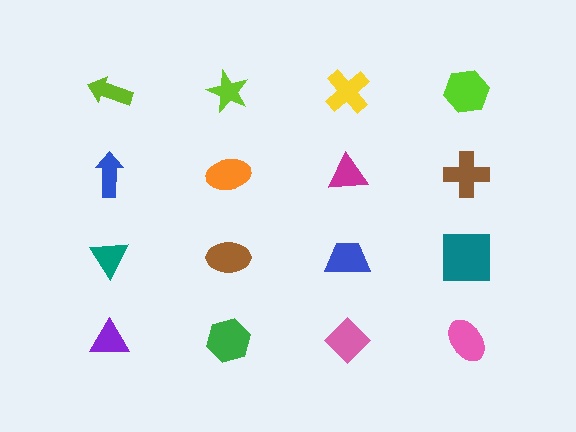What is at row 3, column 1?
A teal triangle.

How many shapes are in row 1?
4 shapes.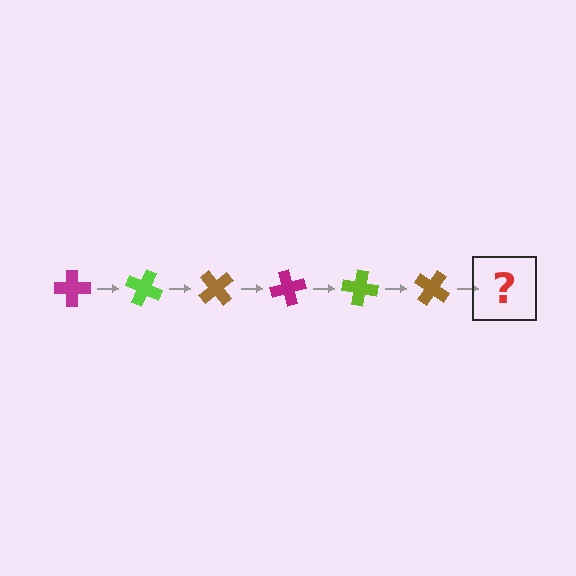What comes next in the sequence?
The next element should be a magenta cross, rotated 150 degrees from the start.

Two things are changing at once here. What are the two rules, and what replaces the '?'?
The two rules are that it rotates 25 degrees each step and the color cycles through magenta, lime, and brown. The '?' should be a magenta cross, rotated 150 degrees from the start.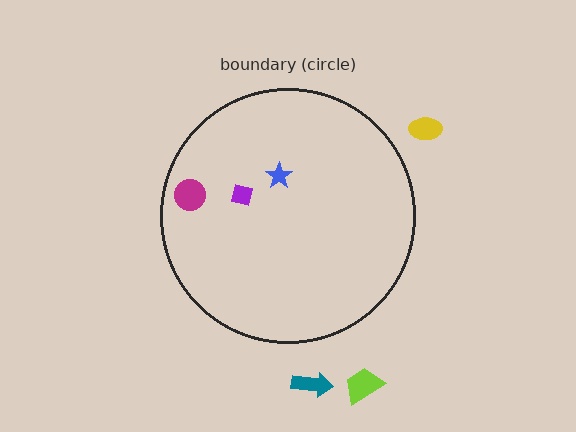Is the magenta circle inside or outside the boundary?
Inside.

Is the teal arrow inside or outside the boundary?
Outside.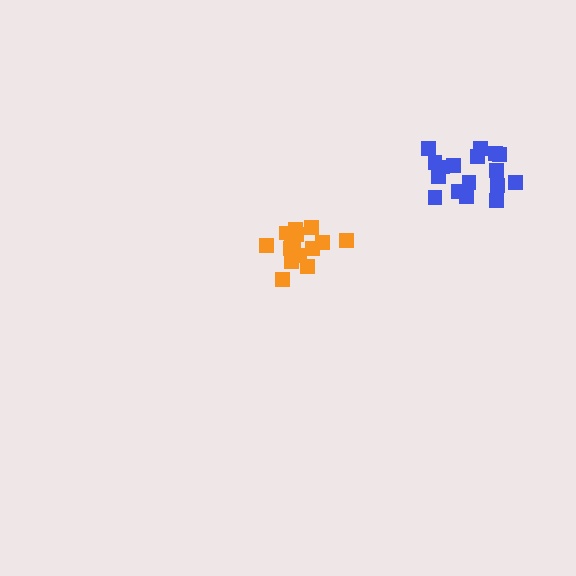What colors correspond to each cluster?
The clusters are colored: orange, blue.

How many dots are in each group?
Group 1: 15 dots, Group 2: 17 dots (32 total).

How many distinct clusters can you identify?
There are 2 distinct clusters.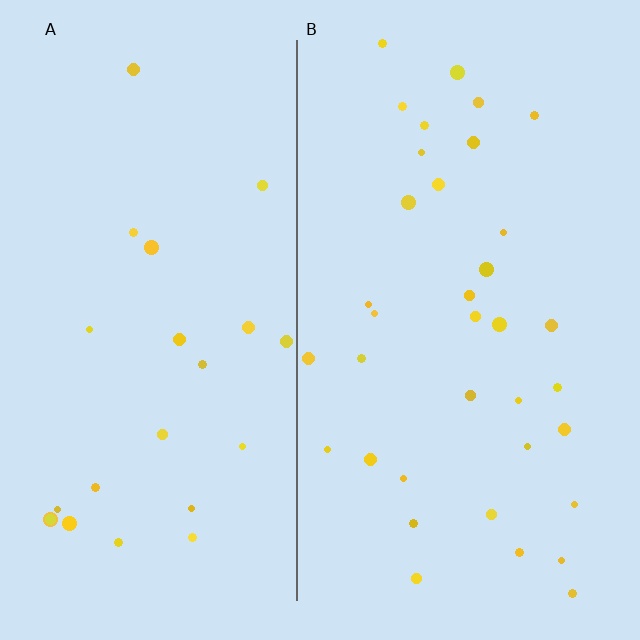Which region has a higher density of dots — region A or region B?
B (the right).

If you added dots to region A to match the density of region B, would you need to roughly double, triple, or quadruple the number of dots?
Approximately double.